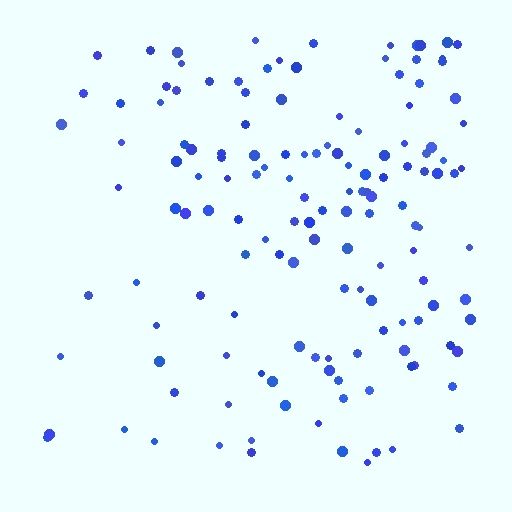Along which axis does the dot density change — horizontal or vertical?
Horizontal.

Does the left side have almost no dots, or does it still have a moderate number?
Still a moderate number, just noticeably fewer than the right.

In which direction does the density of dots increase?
From left to right, with the right side densest.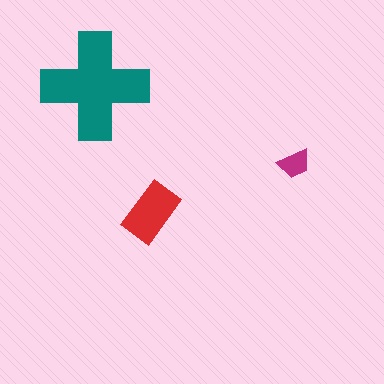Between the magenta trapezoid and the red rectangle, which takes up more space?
The red rectangle.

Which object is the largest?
The teal cross.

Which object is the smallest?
The magenta trapezoid.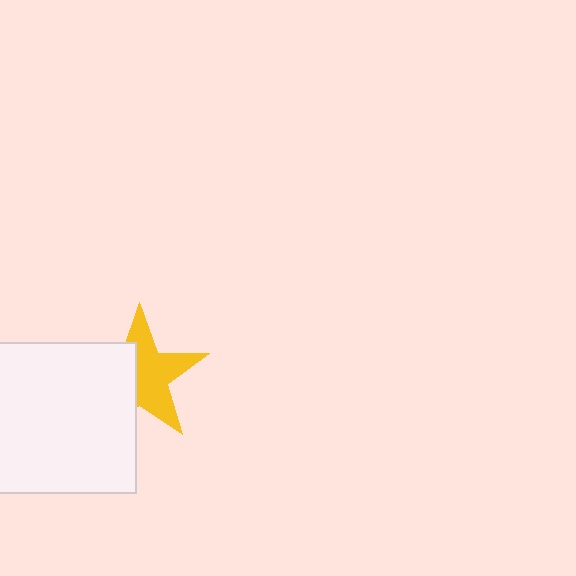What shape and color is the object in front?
The object in front is a white rectangle.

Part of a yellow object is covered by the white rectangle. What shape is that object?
It is a star.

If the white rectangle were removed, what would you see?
You would see the complete yellow star.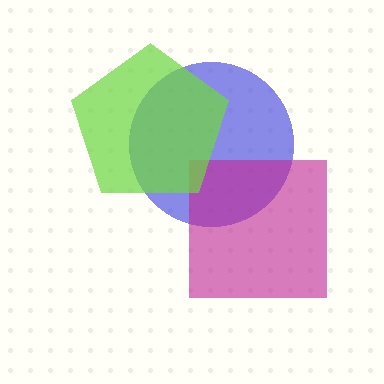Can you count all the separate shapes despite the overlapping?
Yes, there are 3 separate shapes.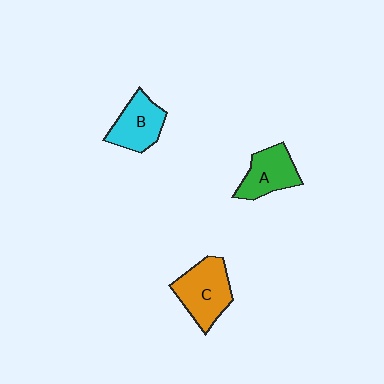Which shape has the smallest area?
Shape B (cyan).